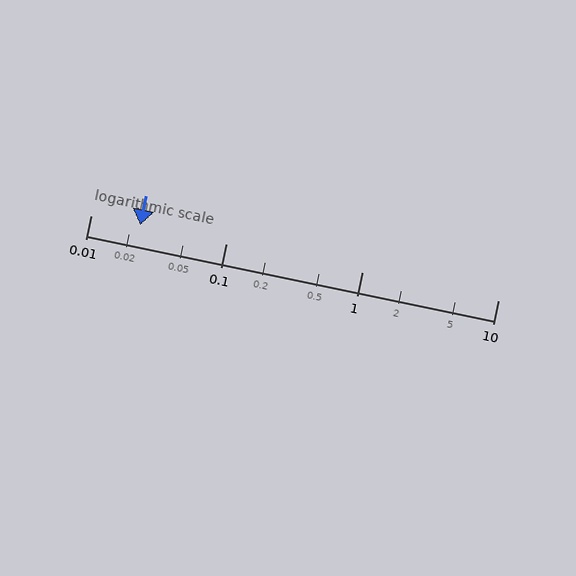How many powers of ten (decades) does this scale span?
The scale spans 3 decades, from 0.01 to 10.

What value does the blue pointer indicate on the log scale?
The pointer indicates approximately 0.023.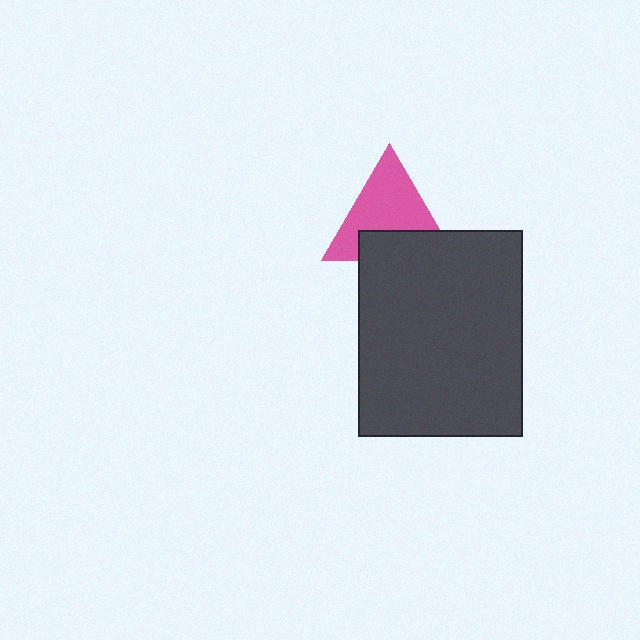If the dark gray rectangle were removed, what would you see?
You would see the complete pink triangle.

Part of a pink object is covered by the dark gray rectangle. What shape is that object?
It is a triangle.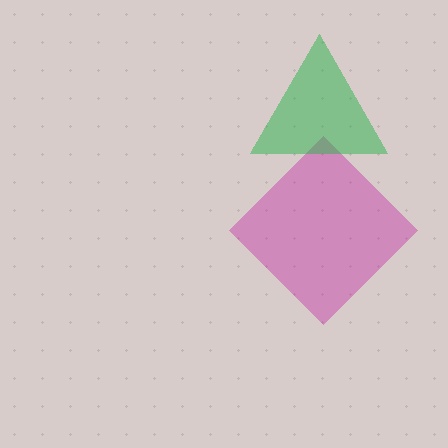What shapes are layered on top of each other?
The layered shapes are: a magenta diamond, a green triangle.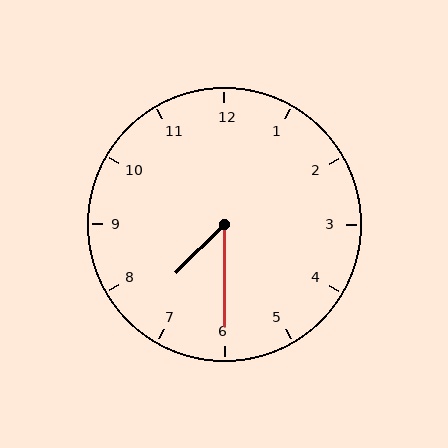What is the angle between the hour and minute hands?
Approximately 45 degrees.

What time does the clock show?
7:30.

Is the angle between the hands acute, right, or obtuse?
It is acute.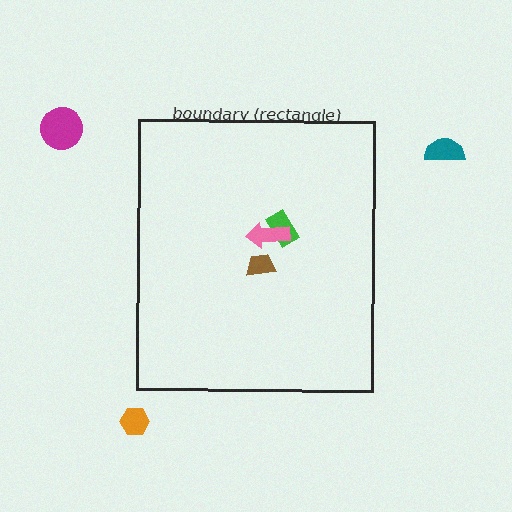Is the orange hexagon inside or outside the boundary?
Outside.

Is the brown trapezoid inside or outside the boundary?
Inside.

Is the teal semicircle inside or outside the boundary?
Outside.